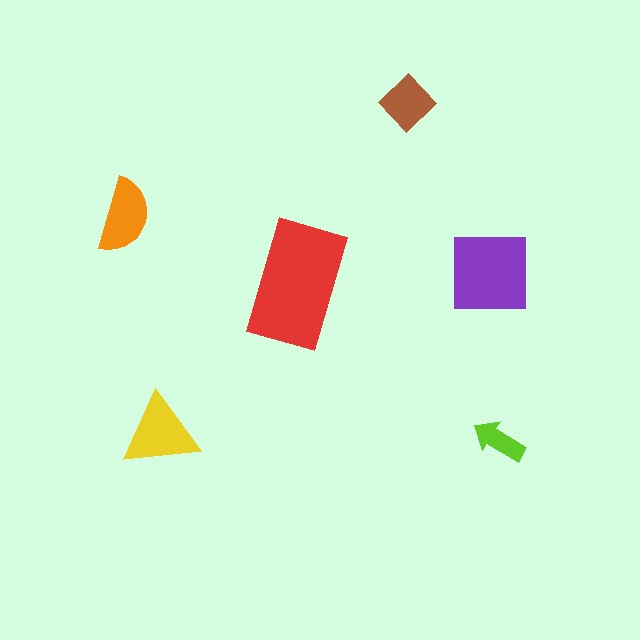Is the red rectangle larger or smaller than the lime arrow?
Larger.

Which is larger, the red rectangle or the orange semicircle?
The red rectangle.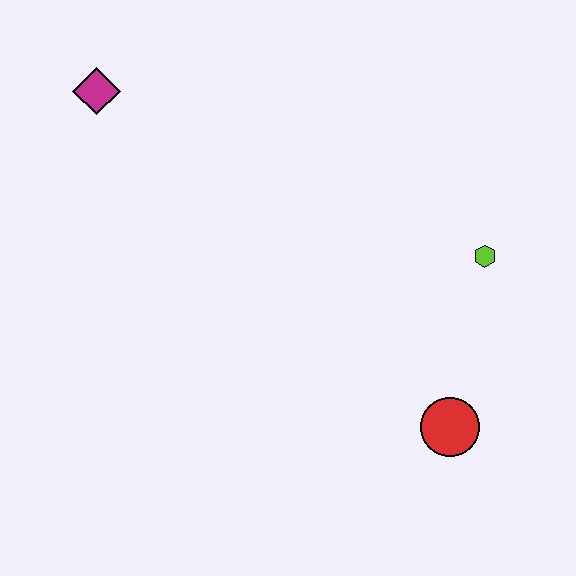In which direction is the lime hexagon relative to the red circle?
The lime hexagon is above the red circle.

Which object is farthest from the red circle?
The magenta diamond is farthest from the red circle.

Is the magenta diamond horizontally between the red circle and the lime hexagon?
No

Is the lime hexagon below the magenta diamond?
Yes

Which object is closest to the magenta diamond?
The lime hexagon is closest to the magenta diamond.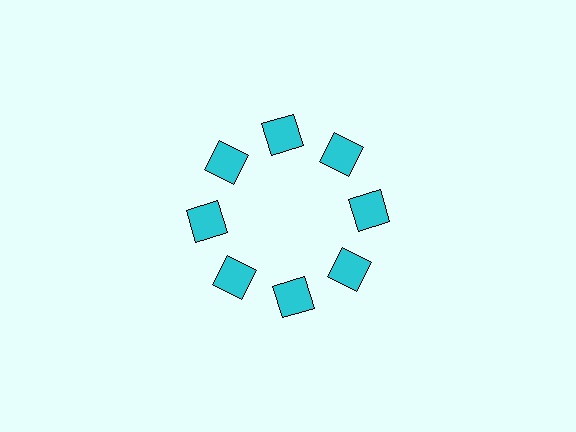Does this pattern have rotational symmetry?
Yes, this pattern has 8-fold rotational symmetry. It looks the same after rotating 45 degrees around the center.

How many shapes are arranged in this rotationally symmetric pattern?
There are 8 shapes, arranged in 8 groups of 1.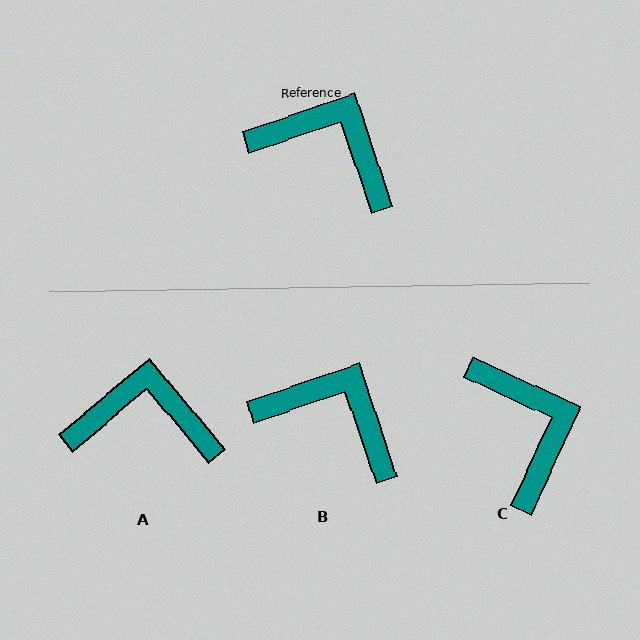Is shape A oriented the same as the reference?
No, it is off by about 21 degrees.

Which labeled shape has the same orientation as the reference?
B.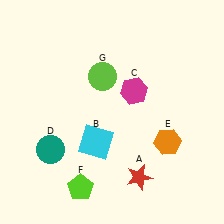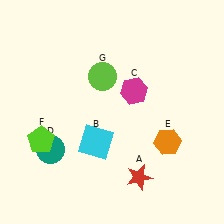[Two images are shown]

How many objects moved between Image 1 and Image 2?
1 object moved between the two images.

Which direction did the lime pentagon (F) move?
The lime pentagon (F) moved up.